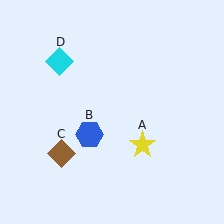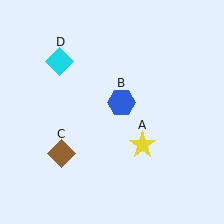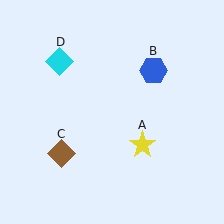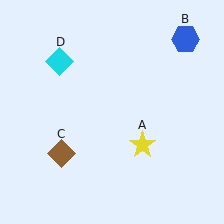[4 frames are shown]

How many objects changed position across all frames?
1 object changed position: blue hexagon (object B).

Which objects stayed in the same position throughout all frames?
Yellow star (object A) and brown diamond (object C) and cyan diamond (object D) remained stationary.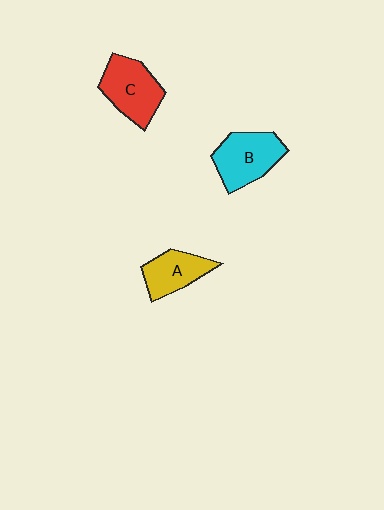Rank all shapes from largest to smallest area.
From largest to smallest: B (cyan), C (red), A (yellow).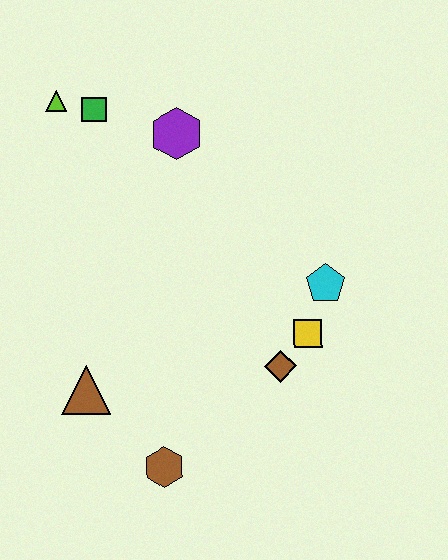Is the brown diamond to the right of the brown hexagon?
Yes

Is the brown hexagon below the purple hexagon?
Yes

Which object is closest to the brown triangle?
The brown hexagon is closest to the brown triangle.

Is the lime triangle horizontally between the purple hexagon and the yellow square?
No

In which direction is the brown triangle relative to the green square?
The brown triangle is below the green square.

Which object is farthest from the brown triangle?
The lime triangle is farthest from the brown triangle.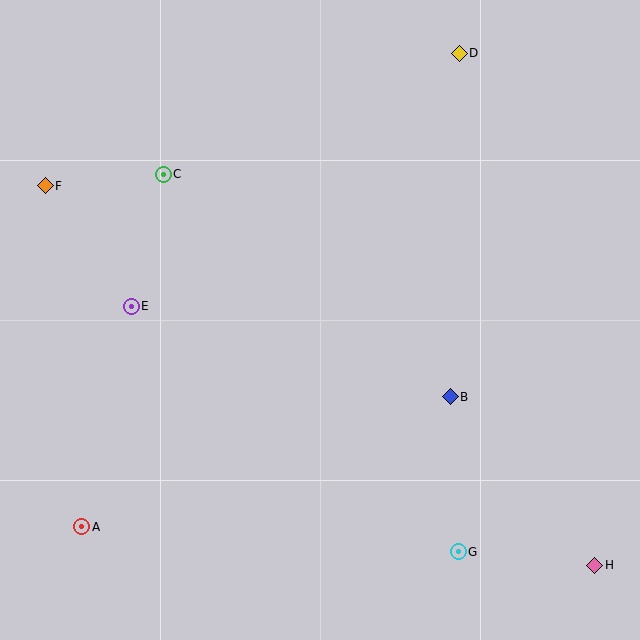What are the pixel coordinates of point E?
Point E is at (131, 306).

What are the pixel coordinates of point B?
Point B is at (450, 397).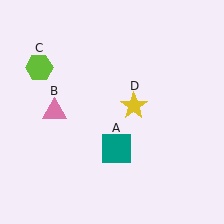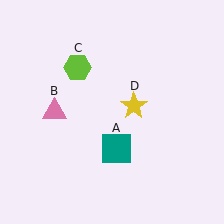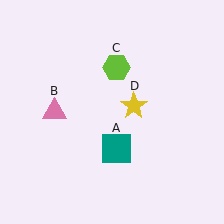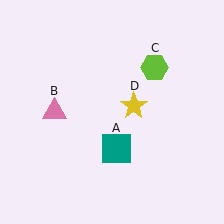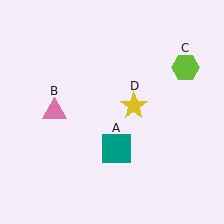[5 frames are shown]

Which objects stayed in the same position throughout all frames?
Teal square (object A) and pink triangle (object B) and yellow star (object D) remained stationary.